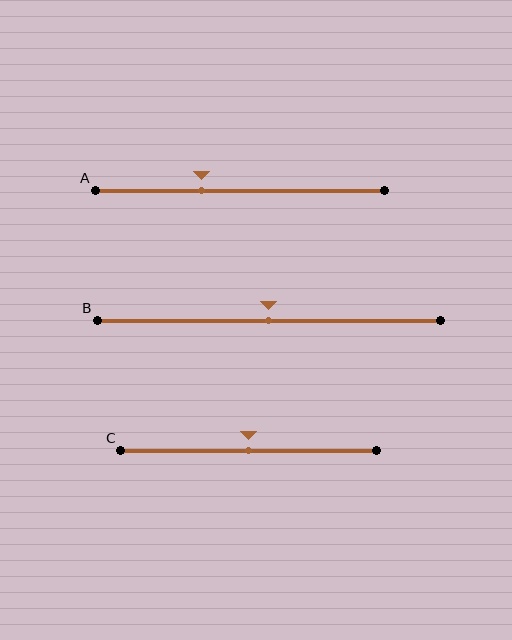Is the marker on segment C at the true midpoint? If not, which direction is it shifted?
Yes, the marker on segment C is at the true midpoint.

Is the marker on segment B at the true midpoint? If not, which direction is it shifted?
Yes, the marker on segment B is at the true midpoint.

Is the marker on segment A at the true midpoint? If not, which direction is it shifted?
No, the marker on segment A is shifted to the left by about 13% of the segment length.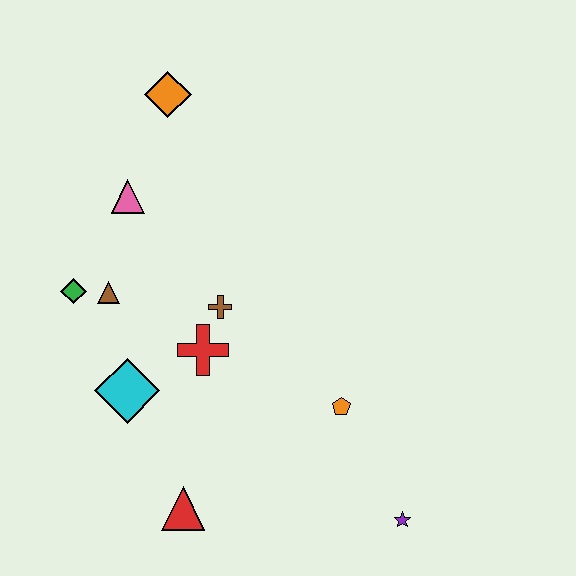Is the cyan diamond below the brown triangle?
Yes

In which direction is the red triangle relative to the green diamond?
The red triangle is below the green diamond.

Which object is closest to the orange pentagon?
The purple star is closest to the orange pentagon.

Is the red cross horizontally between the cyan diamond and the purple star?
Yes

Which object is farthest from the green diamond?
The purple star is farthest from the green diamond.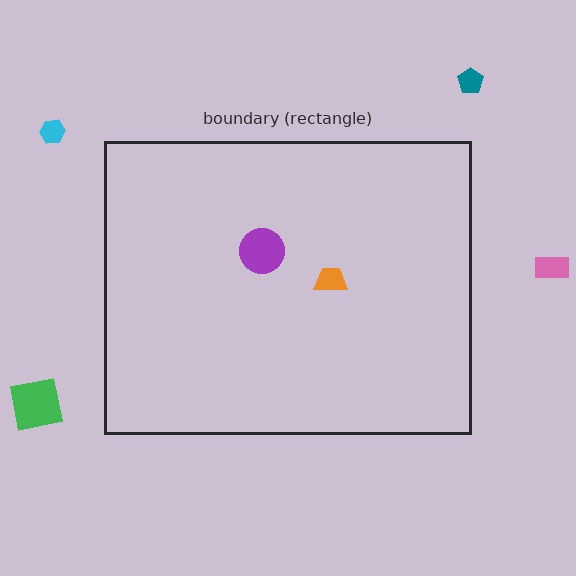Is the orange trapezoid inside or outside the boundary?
Inside.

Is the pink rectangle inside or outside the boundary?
Outside.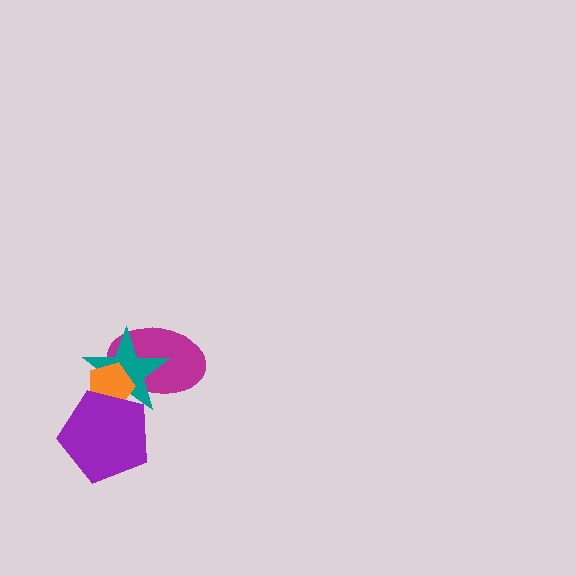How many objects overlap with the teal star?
3 objects overlap with the teal star.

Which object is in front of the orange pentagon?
The purple pentagon is in front of the orange pentagon.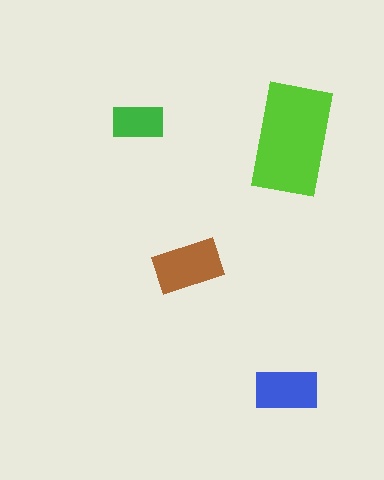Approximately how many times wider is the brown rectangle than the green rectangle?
About 1.5 times wider.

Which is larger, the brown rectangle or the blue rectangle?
The brown one.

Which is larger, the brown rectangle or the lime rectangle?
The lime one.